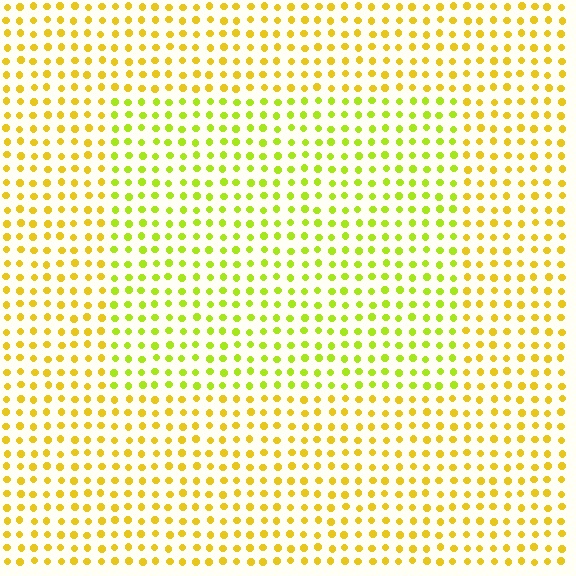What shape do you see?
I see a rectangle.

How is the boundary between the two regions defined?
The boundary is defined purely by a slight shift in hue (about 30 degrees). Spacing, size, and orientation are identical on both sides.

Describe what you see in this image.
The image is filled with small yellow elements in a uniform arrangement. A rectangle-shaped region is visible where the elements are tinted to a slightly different hue, forming a subtle color boundary.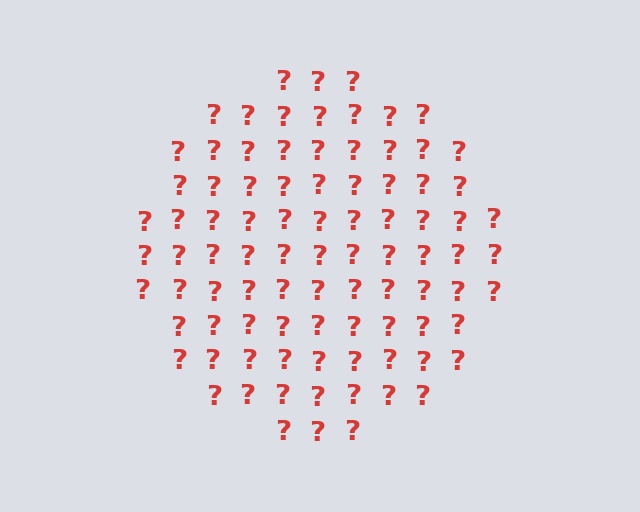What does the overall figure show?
The overall figure shows a circle.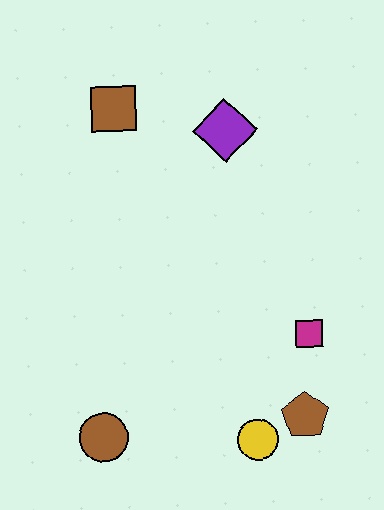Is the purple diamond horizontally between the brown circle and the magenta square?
Yes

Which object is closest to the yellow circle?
The brown pentagon is closest to the yellow circle.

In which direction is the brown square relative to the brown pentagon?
The brown square is above the brown pentagon.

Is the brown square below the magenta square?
No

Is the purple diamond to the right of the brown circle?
Yes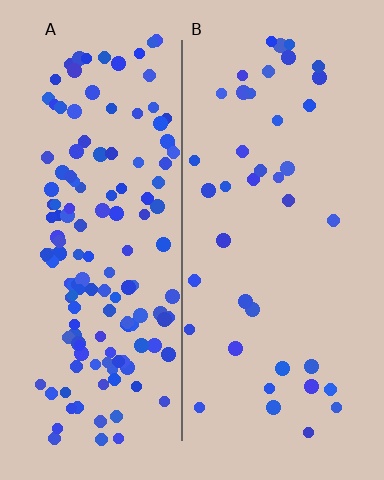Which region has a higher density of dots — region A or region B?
A (the left).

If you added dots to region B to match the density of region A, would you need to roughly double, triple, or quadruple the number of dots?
Approximately quadruple.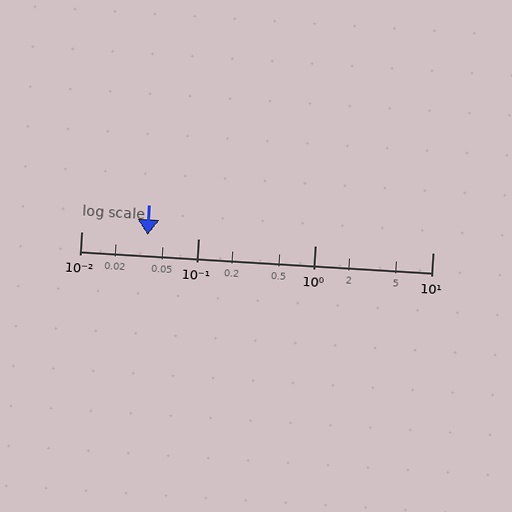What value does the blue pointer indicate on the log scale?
The pointer indicates approximately 0.037.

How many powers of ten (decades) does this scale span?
The scale spans 3 decades, from 0.01 to 10.